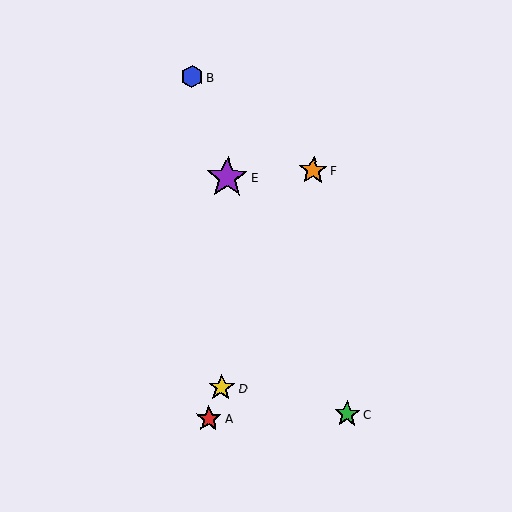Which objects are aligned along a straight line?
Objects A, D, F are aligned along a straight line.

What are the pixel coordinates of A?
Object A is at (209, 419).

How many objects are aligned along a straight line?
3 objects (A, D, F) are aligned along a straight line.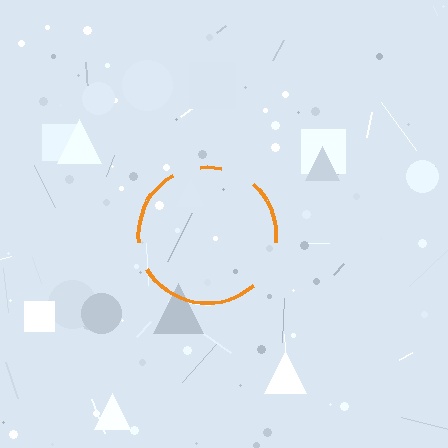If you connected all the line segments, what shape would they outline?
They would outline a circle.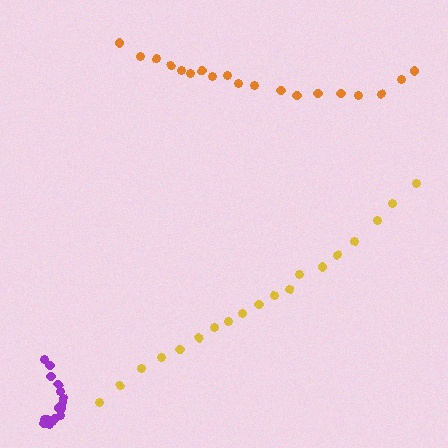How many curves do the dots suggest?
There are 3 distinct paths.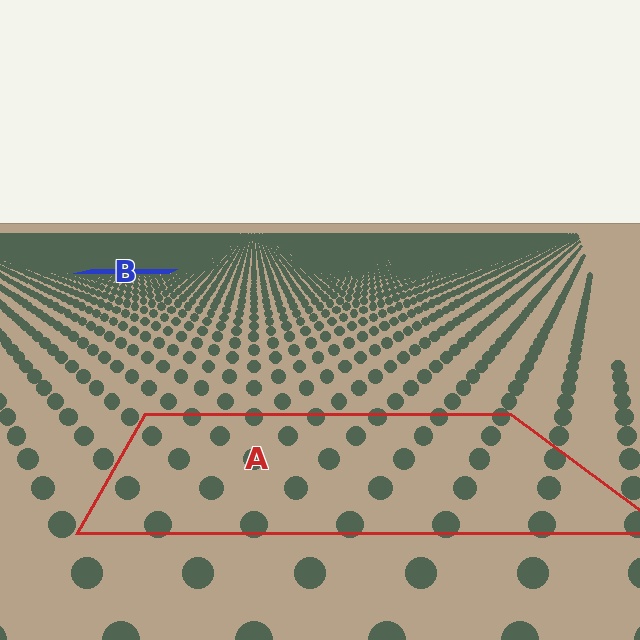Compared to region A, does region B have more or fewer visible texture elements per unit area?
Region B has more texture elements per unit area — they are packed more densely because it is farther away.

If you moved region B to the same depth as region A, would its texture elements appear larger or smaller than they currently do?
They would appear larger. At a closer depth, the same texture elements are projected at a bigger on-screen size.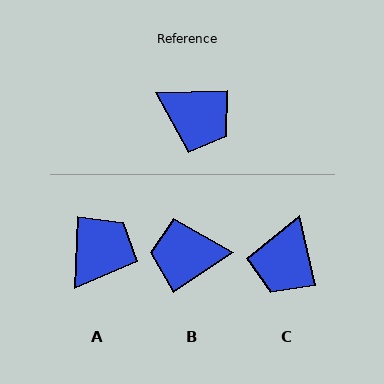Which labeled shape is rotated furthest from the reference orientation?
B, about 148 degrees away.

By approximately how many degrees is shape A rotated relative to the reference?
Approximately 86 degrees counter-clockwise.